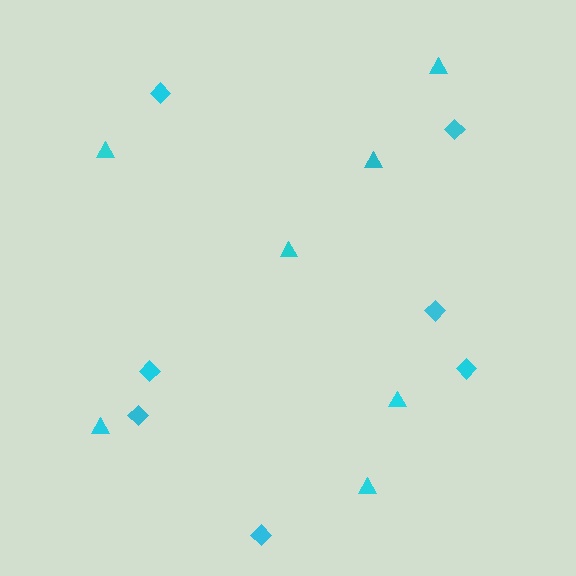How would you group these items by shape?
There are 2 groups: one group of triangles (7) and one group of diamonds (7).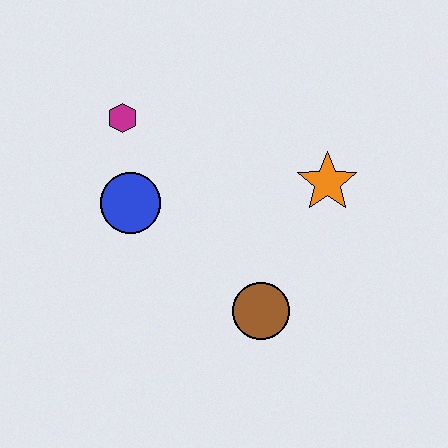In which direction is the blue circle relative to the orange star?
The blue circle is to the left of the orange star.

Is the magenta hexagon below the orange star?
No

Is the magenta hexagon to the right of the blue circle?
No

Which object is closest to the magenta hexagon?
The blue circle is closest to the magenta hexagon.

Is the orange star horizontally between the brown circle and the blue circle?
No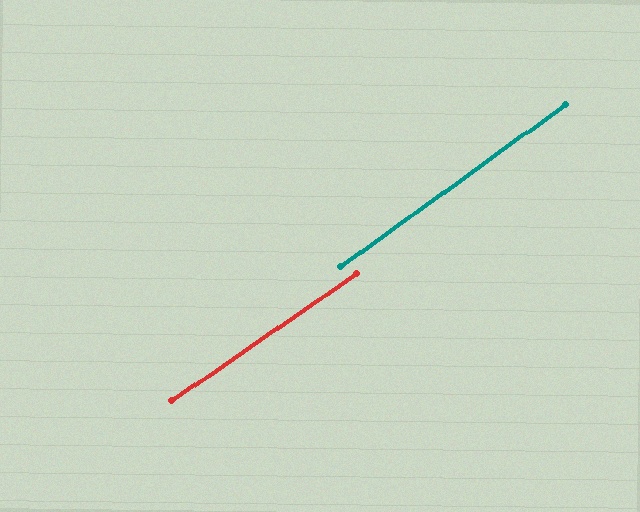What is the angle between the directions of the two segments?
Approximately 1 degree.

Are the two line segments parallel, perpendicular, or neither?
Parallel — their directions differ by only 1.4°.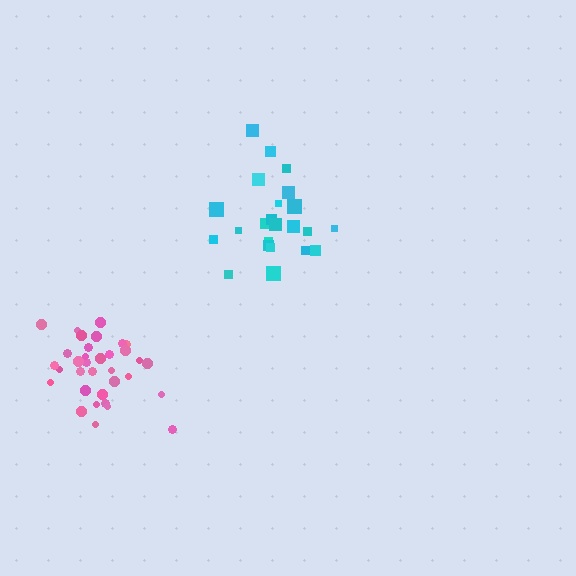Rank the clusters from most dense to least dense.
pink, cyan.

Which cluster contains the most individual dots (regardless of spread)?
Pink (35).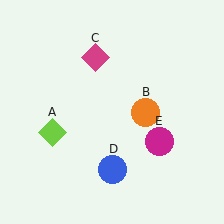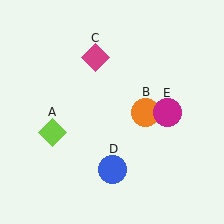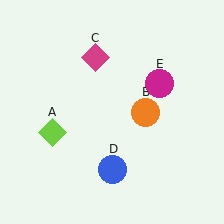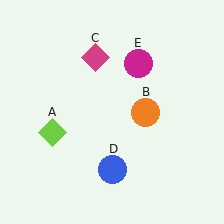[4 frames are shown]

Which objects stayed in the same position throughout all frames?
Lime diamond (object A) and orange circle (object B) and magenta diamond (object C) and blue circle (object D) remained stationary.